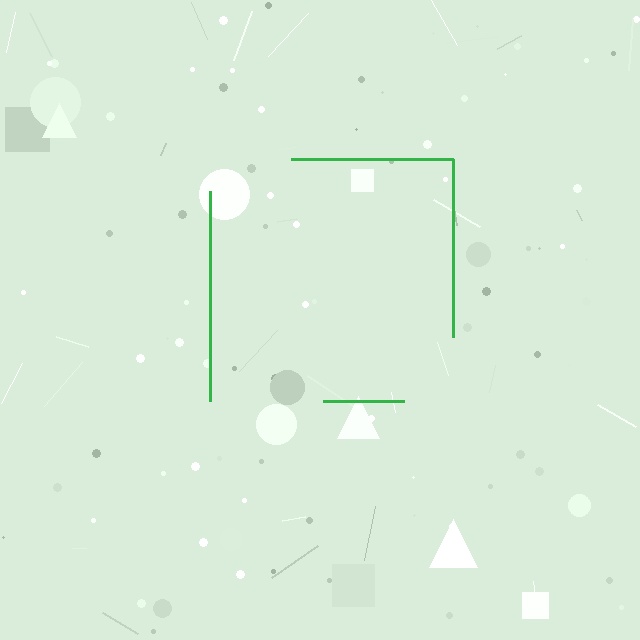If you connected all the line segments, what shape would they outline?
They would outline a square.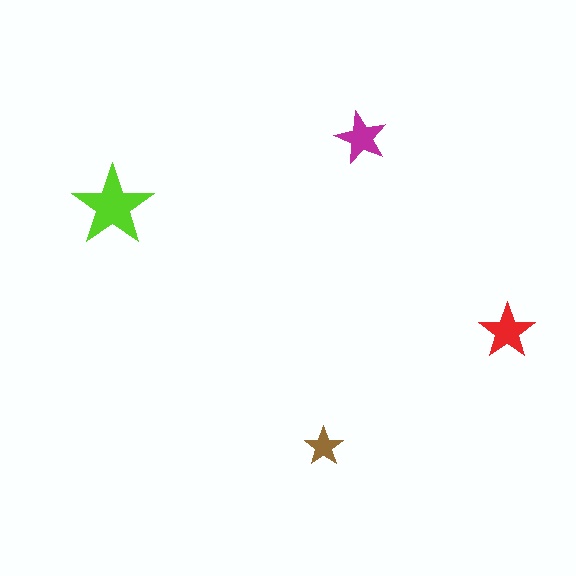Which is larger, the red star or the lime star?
The lime one.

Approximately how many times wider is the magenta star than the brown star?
About 1.5 times wider.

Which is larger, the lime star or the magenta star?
The lime one.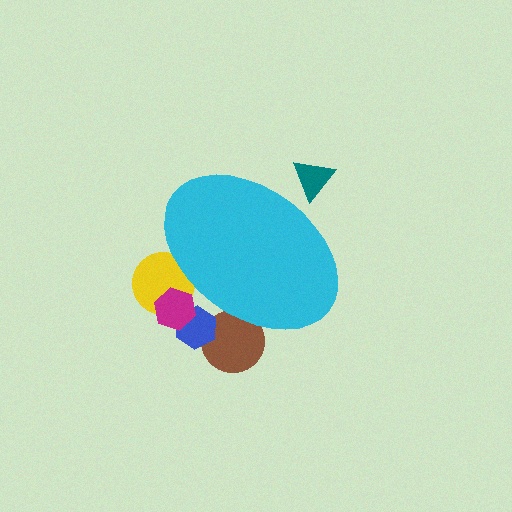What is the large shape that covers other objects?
A cyan ellipse.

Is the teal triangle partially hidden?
Yes, the teal triangle is partially hidden behind the cyan ellipse.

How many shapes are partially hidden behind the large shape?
5 shapes are partially hidden.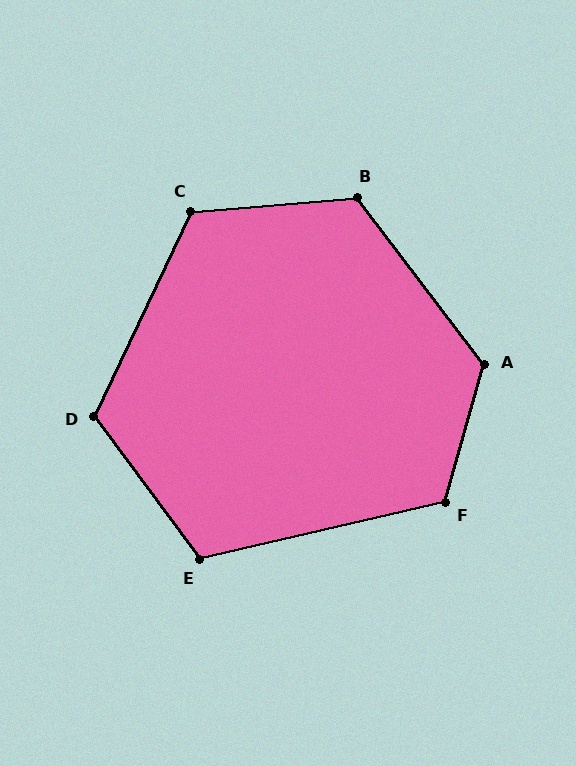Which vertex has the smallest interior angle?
E, at approximately 113 degrees.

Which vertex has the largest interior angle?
A, at approximately 127 degrees.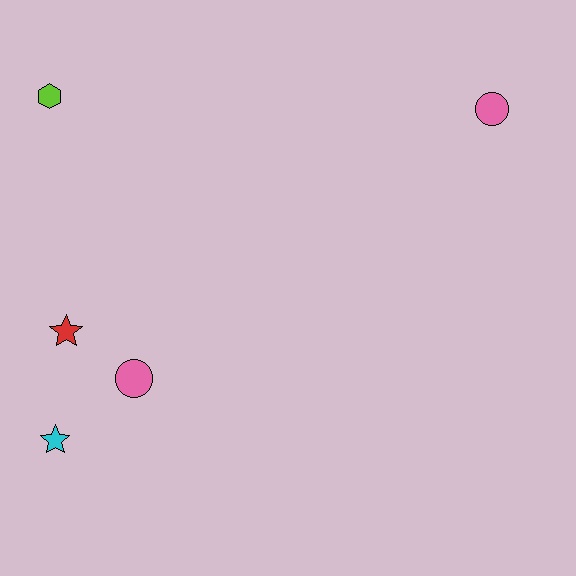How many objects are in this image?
There are 5 objects.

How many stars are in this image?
There are 2 stars.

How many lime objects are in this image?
There is 1 lime object.